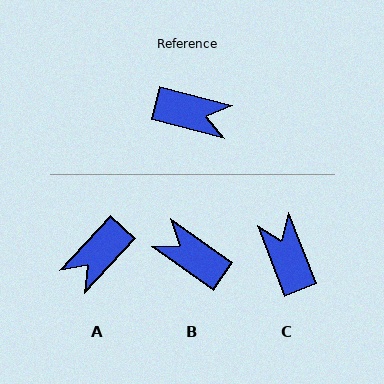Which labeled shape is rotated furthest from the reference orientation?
B, about 159 degrees away.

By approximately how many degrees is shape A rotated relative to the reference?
Approximately 118 degrees clockwise.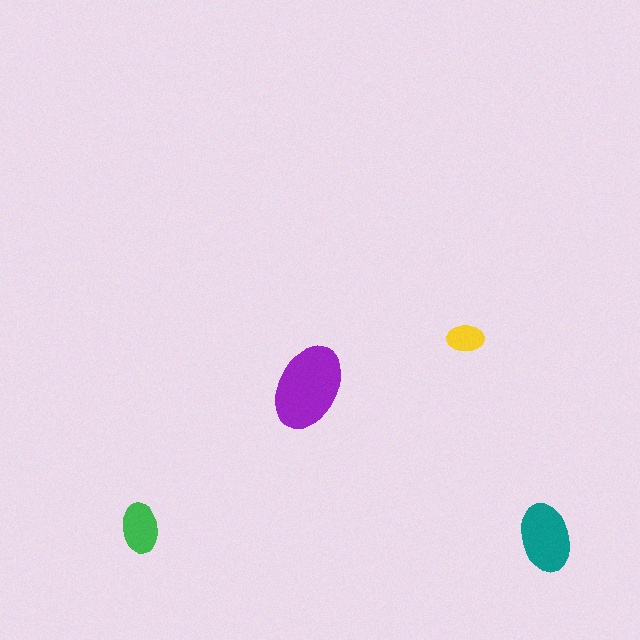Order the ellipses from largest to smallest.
the purple one, the teal one, the green one, the yellow one.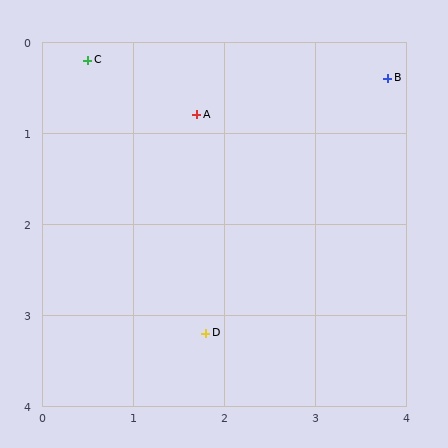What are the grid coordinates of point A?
Point A is at approximately (1.7, 0.8).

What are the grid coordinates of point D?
Point D is at approximately (1.8, 3.2).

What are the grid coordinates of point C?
Point C is at approximately (0.5, 0.2).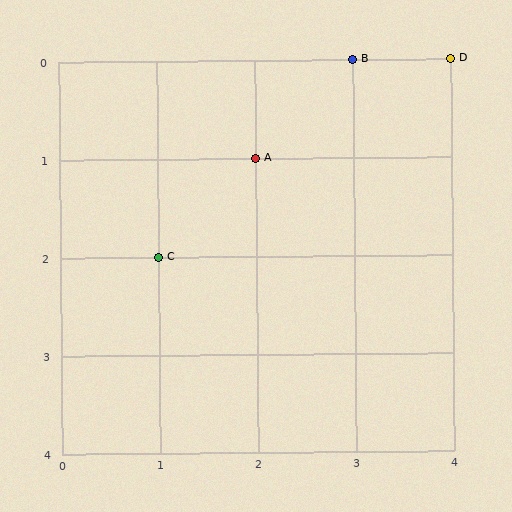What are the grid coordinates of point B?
Point B is at grid coordinates (3, 0).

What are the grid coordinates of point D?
Point D is at grid coordinates (4, 0).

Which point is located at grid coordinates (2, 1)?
Point A is at (2, 1).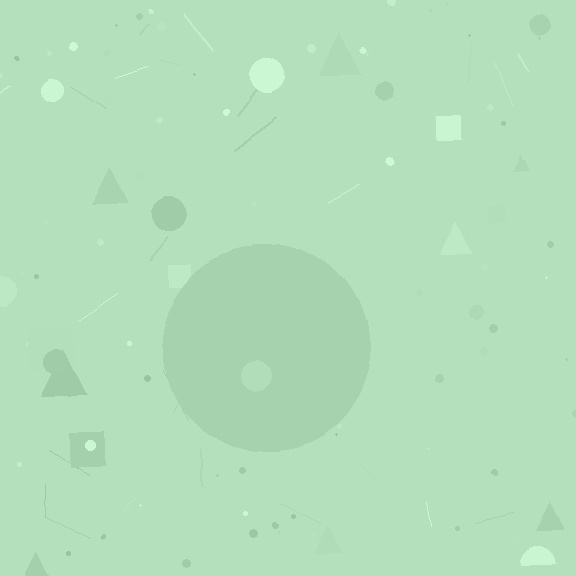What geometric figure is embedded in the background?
A circle is embedded in the background.